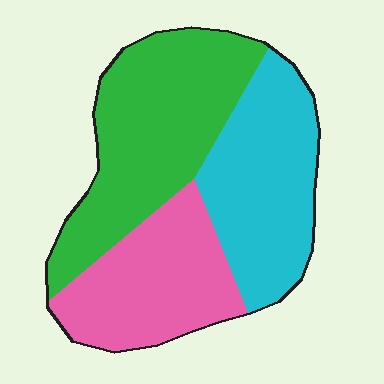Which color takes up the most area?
Green, at roughly 40%.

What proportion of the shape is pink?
Pink takes up about one quarter (1/4) of the shape.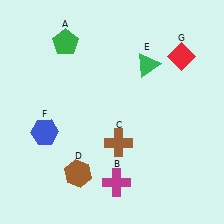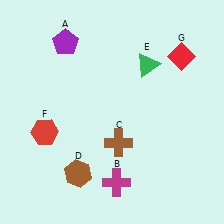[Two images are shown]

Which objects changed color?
A changed from green to purple. F changed from blue to red.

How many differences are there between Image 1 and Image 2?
There are 2 differences between the two images.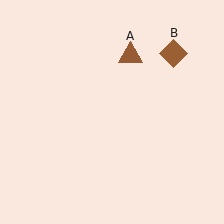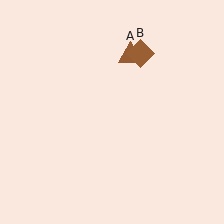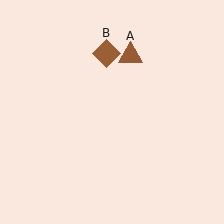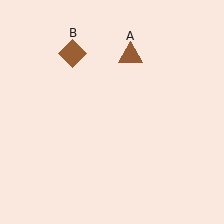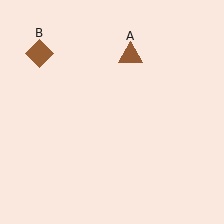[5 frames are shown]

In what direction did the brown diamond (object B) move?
The brown diamond (object B) moved left.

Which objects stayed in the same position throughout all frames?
Brown triangle (object A) remained stationary.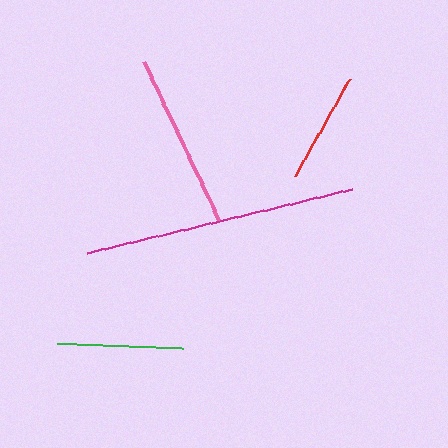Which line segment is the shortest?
The red line is the shortest at approximately 111 pixels.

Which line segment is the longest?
The magenta line is the longest at approximately 273 pixels.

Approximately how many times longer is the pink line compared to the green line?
The pink line is approximately 1.4 times the length of the green line.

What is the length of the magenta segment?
The magenta segment is approximately 273 pixels long.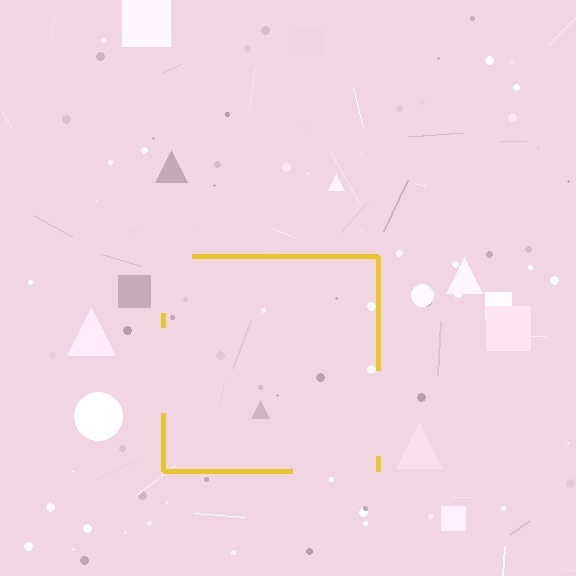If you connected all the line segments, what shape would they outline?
They would outline a square.